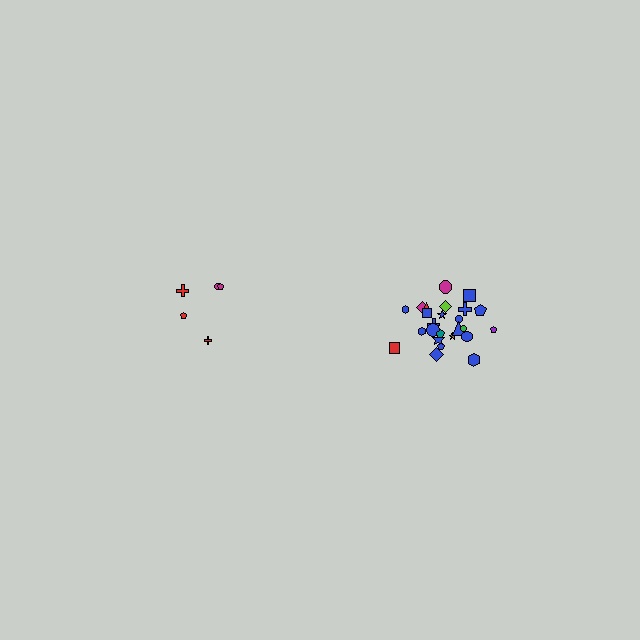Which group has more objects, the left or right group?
The right group.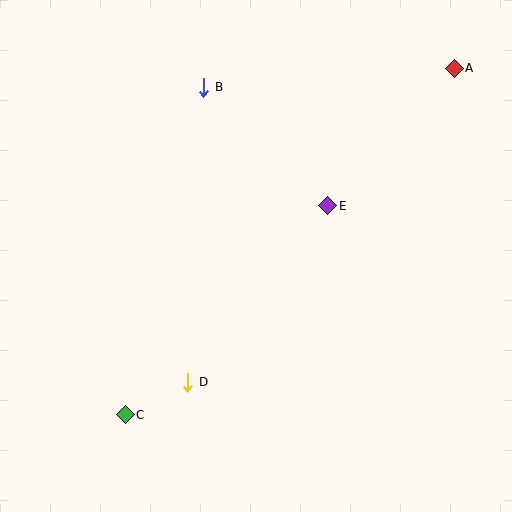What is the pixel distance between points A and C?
The distance between A and C is 478 pixels.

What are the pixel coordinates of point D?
Point D is at (188, 382).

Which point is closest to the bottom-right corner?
Point D is closest to the bottom-right corner.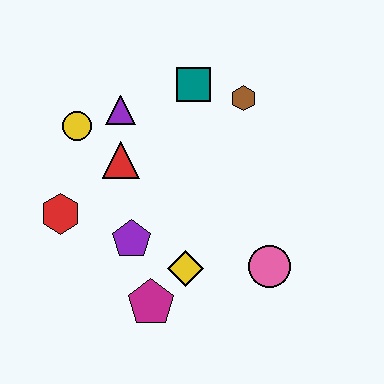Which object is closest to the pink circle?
The yellow diamond is closest to the pink circle.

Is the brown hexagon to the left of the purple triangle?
No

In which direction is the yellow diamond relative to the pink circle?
The yellow diamond is to the left of the pink circle.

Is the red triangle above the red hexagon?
Yes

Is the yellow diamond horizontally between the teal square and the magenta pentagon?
Yes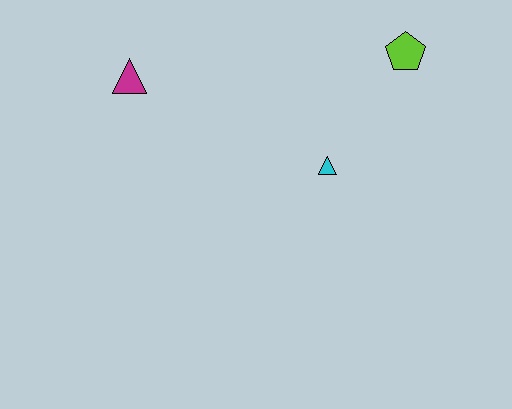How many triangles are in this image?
There are 2 triangles.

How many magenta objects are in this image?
There is 1 magenta object.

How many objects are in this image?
There are 3 objects.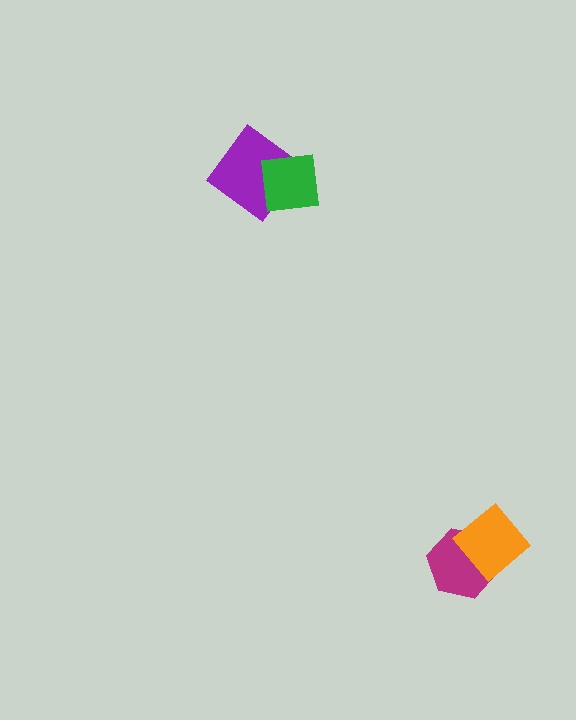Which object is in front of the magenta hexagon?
The orange diamond is in front of the magenta hexagon.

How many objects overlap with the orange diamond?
1 object overlaps with the orange diamond.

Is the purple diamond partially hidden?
Yes, it is partially covered by another shape.